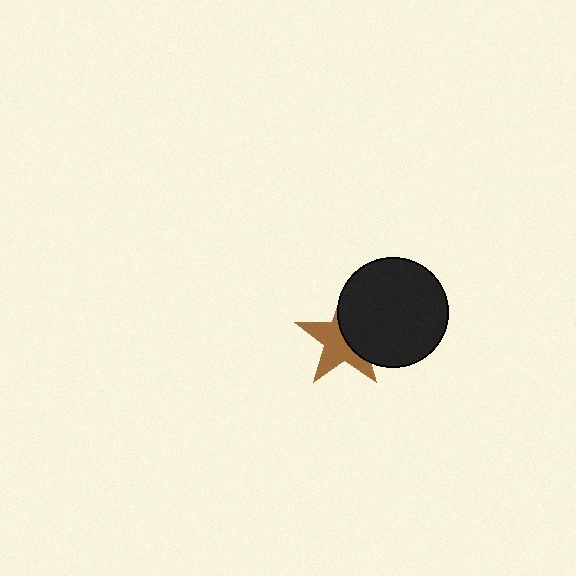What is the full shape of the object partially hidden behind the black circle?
The partially hidden object is a brown star.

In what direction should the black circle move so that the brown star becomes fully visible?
The black circle should move right. That is the shortest direction to clear the overlap and leave the brown star fully visible.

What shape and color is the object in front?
The object in front is a black circle.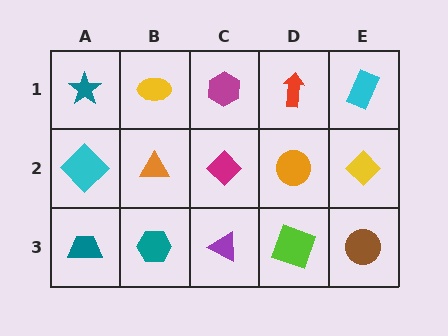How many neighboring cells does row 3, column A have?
2.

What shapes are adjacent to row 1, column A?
A cyan diamond (row 2, column A), a yellow ellipse (row 1, column B).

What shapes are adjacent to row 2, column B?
A yellow ellipse (row 1, column B), a teal hexagon (row 3, column B), a cyan diamond (row 2, column A), a magenta diamond (row 2, column C).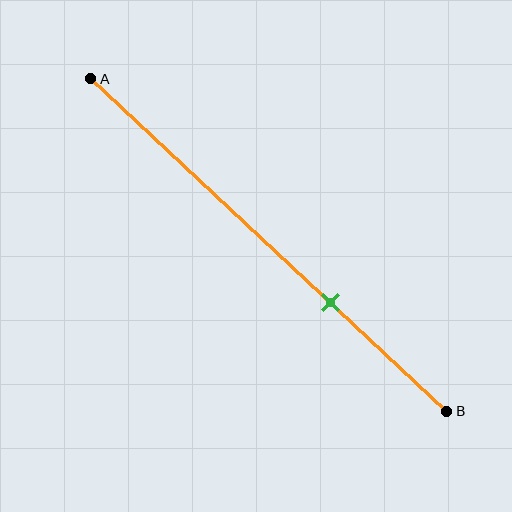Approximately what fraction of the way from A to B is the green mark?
The green mark is approximately 65% of the way from A to B.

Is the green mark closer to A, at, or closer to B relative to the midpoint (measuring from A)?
The green mark is closer to point B than the midpoint of segment AB.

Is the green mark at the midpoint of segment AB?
No, the mark is at about 65% from A, not at the 50% midpoint.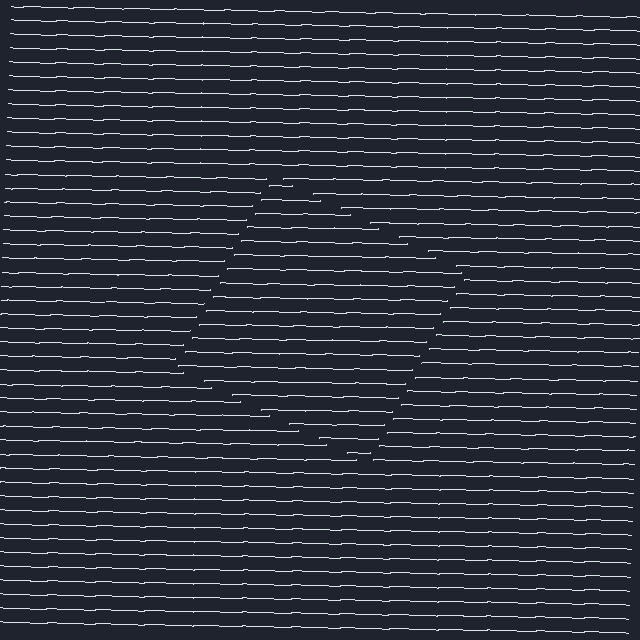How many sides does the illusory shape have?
4 sides — the line-ends trace a square.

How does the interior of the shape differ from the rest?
The interior of the shape contains the same grating, shifted by half a period — the contour is defined by the phase discontinuity where line-ends from the inner and outer gratings abut.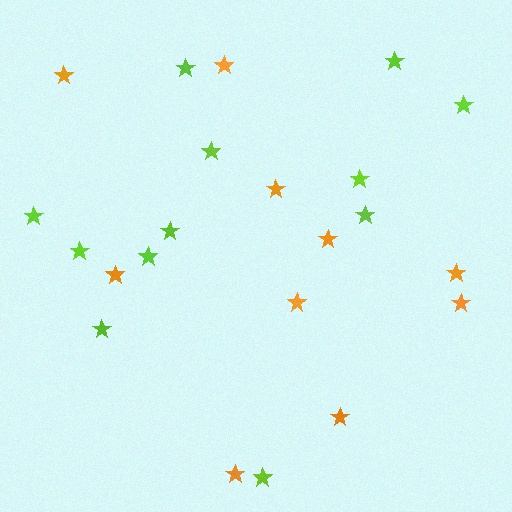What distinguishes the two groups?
There are 2 groups: one group of lime stars (12) and one group of orange stars (10).